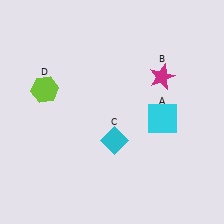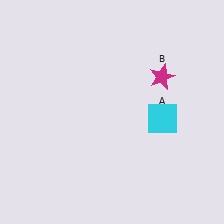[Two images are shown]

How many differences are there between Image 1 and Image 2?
There are 2 differences between the two images.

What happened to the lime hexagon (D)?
The lime hexagon (D) was removed in Image 2. It was in the top-left area of Image 1.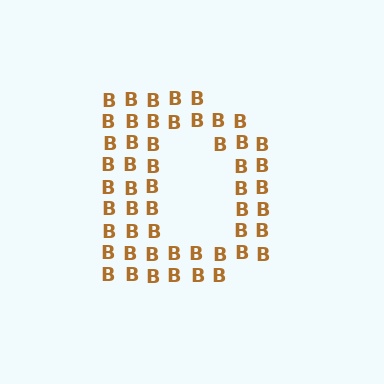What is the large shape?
The large shape is the letter D.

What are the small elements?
The small elements are letter B's.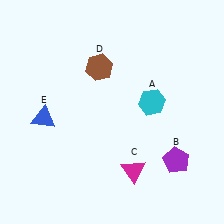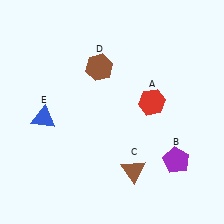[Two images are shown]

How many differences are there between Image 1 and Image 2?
There are 2 differences between the two images.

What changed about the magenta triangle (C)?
In Image 1, C is magenta. In Image 2, it changed to brown.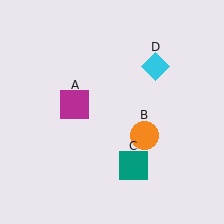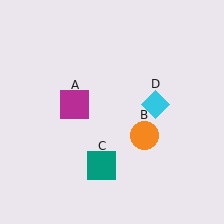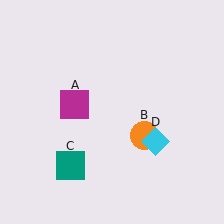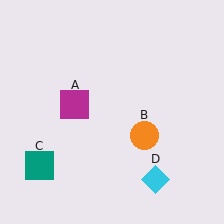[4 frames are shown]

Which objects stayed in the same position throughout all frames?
Magenta square (object A) and orange circle (object B) remained stationary.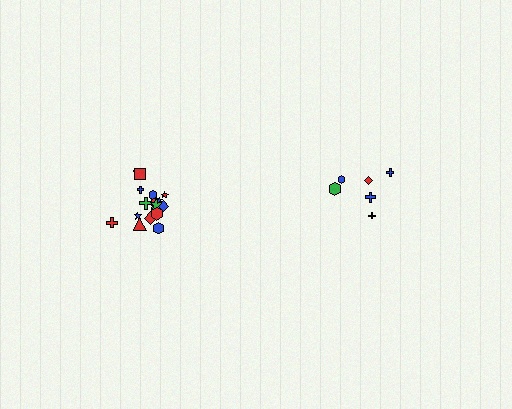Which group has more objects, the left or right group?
The left group.